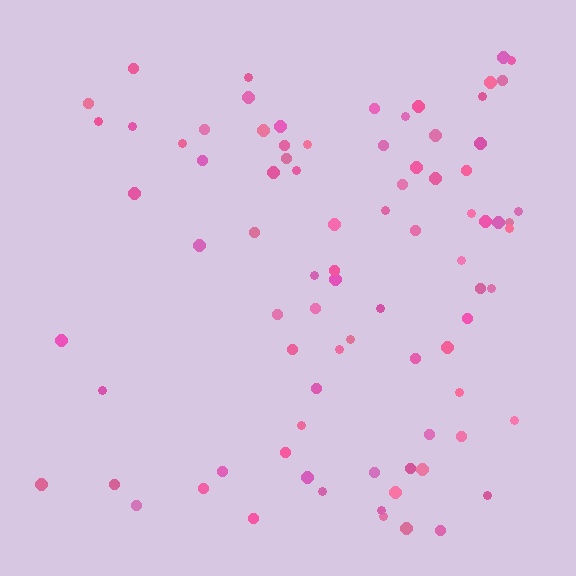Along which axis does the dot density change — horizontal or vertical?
Horizontal.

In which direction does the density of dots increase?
From left to right, with the right side densest.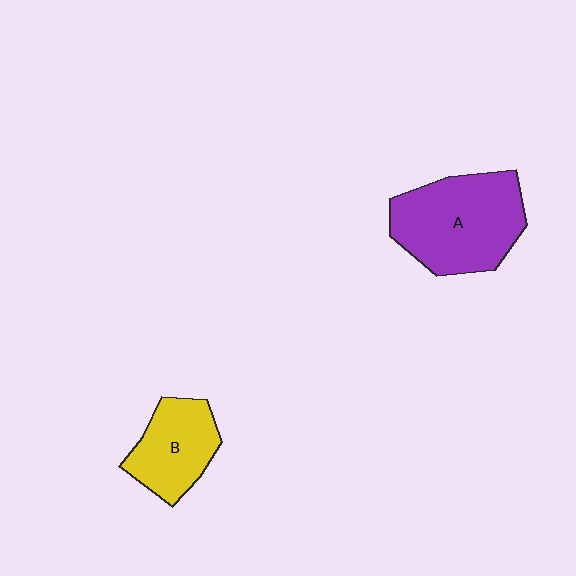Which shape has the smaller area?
Shape B (yellow).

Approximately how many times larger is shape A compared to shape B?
Approximately 1.6 times.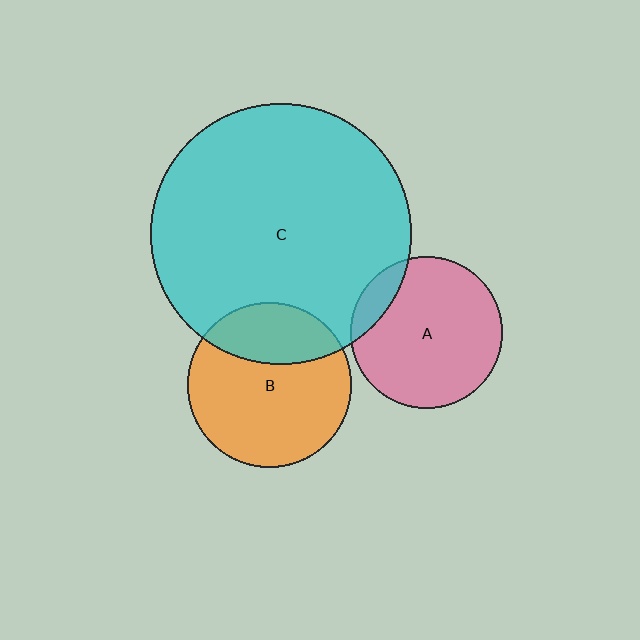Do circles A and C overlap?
Yes.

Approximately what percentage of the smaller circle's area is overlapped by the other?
Approximately 10%.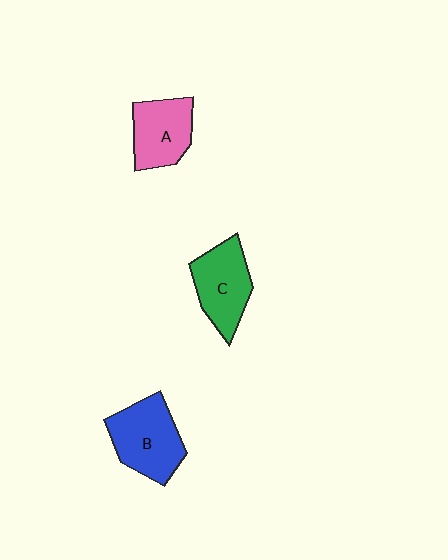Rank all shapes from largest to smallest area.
From largest to smallest: B (blue), C (green), A (pink).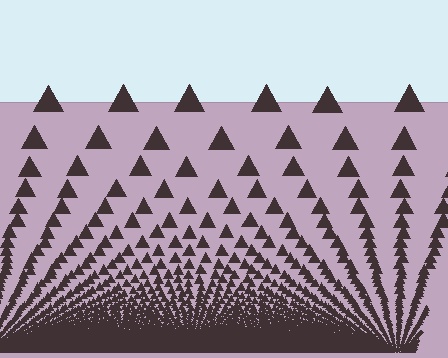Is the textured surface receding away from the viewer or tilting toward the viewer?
The surface appears to tilt toward the viewer. Texture elements get larger and sparser toward the top.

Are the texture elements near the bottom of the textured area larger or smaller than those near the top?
Smaller. The gradient is inverted — elements near the bottom are smaller and denser.